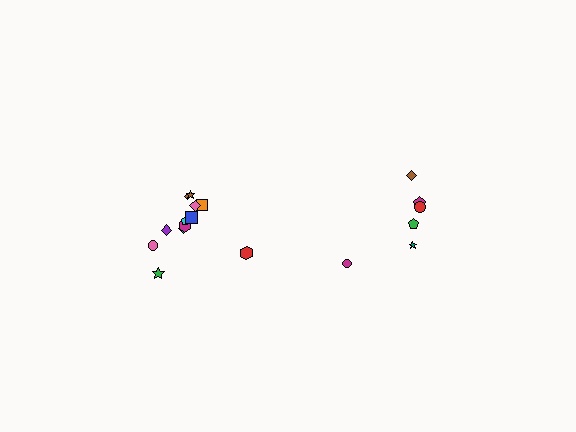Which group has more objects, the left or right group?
The left group.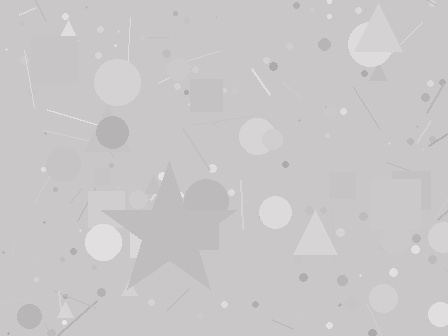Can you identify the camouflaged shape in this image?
The camouflaged shape is a star.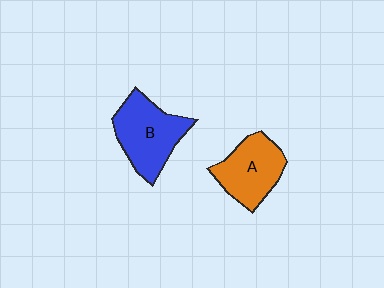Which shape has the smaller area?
Shape A (orange).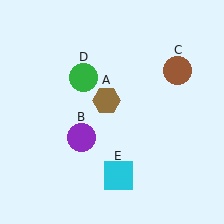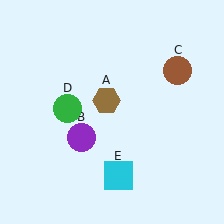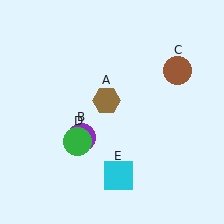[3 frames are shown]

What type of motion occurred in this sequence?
The green circle (object D) rotated counterclockwise around the center of the scene.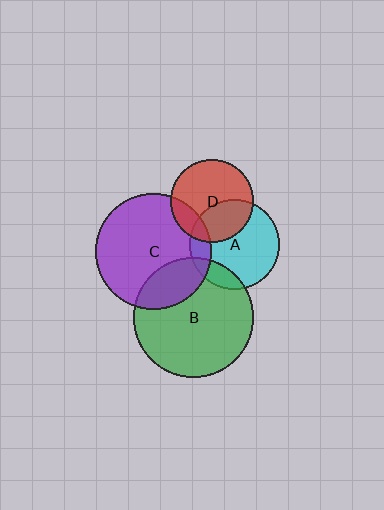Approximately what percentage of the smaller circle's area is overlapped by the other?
Approximately 25%.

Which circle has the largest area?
Circle B (green).